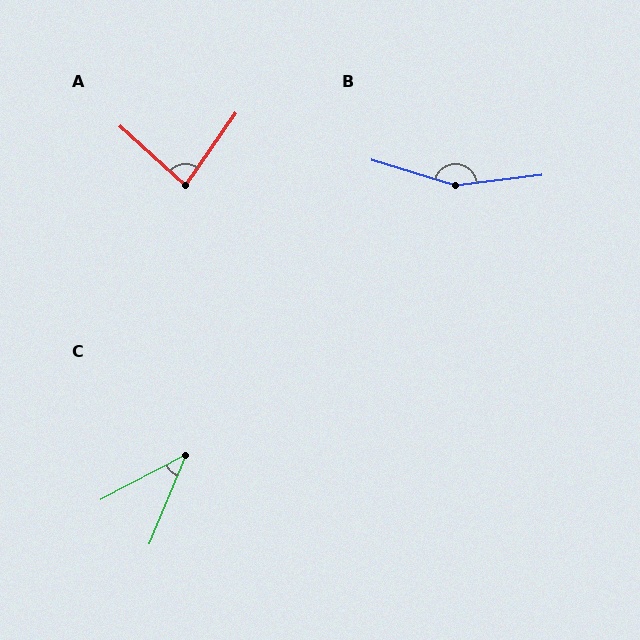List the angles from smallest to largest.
C (40°), A (83°), B (156°).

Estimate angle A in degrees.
Approximately 83 degrees.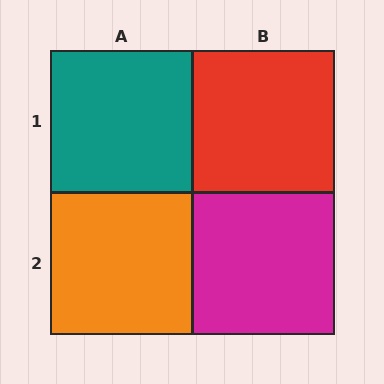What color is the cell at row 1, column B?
Red.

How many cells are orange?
1 cell is orange.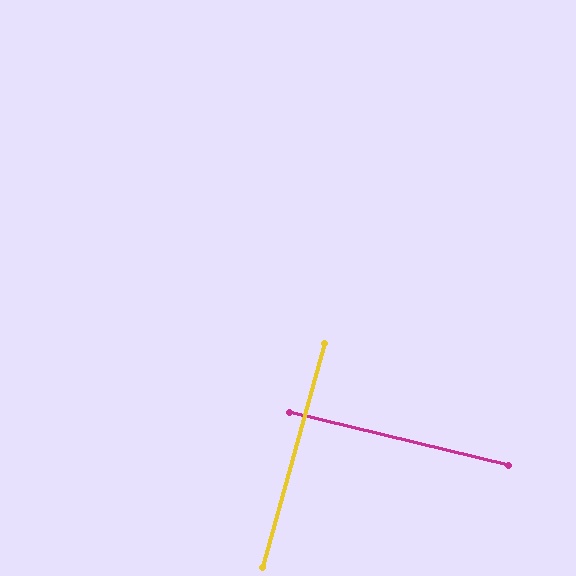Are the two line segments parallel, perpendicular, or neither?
Perpendicular — they meet at approximately 88°.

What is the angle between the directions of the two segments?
Approximately 88 degrees.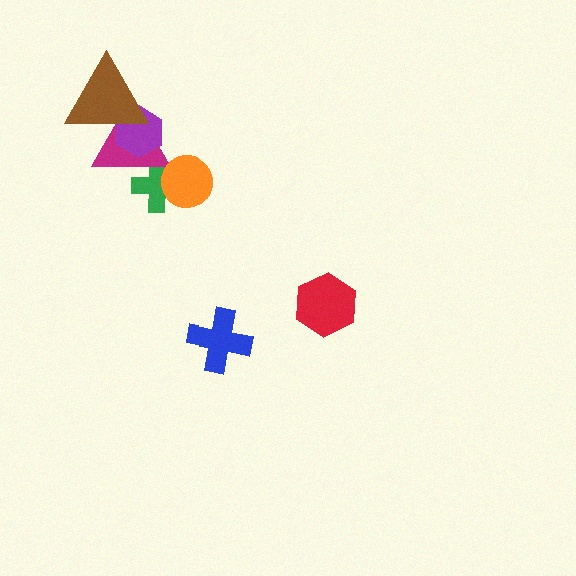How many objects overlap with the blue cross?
0 objects overlap with the blue cross.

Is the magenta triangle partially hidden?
Yes, it is partially covered by another shape.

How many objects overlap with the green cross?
2 objects overlap with the green cross.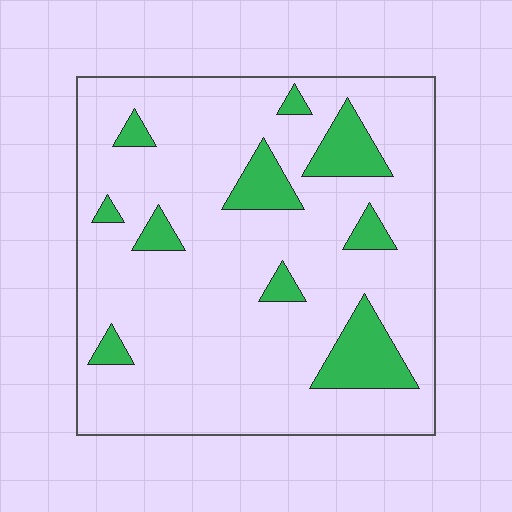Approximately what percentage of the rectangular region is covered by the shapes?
Approximately 15%.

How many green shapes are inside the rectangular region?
10.